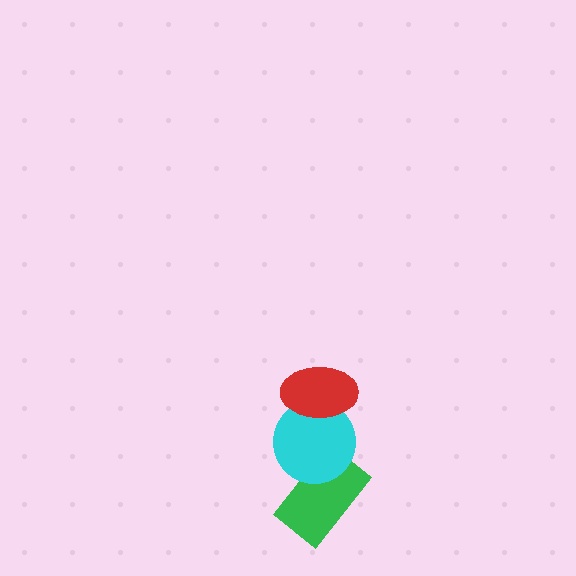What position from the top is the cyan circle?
The cyan circle is 2nd from the top.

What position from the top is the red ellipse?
The red ellipse is 1st from the top.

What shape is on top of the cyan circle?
The red ellipse is on top of the cyan circle.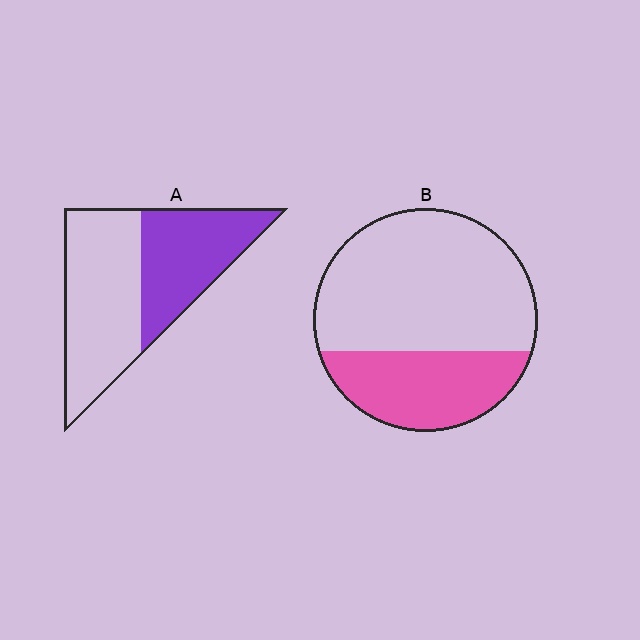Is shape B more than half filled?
No.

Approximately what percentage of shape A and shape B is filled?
A is approximately 45% and B is approximately 35%.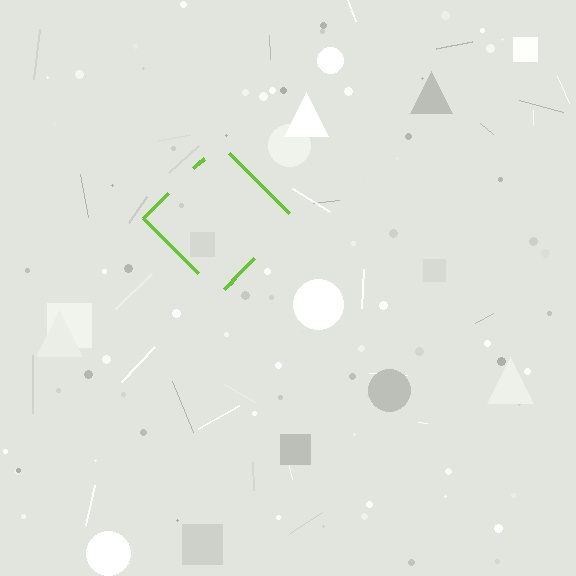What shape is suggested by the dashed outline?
The dashed outline suggests a diamond.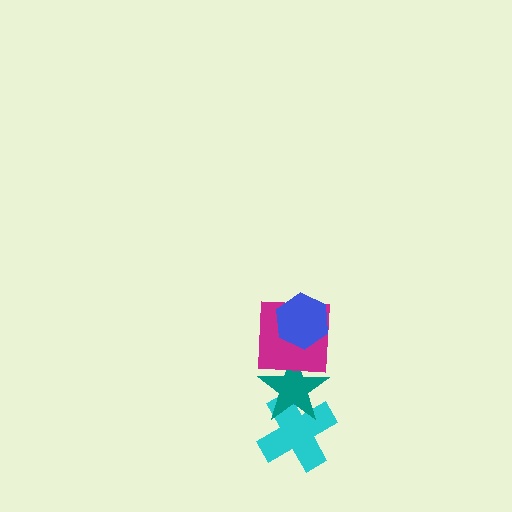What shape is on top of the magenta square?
The blue hexagon is on top of the magenta square.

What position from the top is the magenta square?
The magenta square is 2nd from the top.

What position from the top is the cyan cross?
The cyan cross is 4th from the top.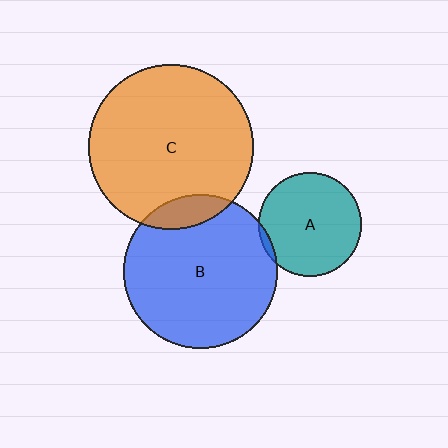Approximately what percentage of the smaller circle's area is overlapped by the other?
Approximately 5%.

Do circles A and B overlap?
Yes.